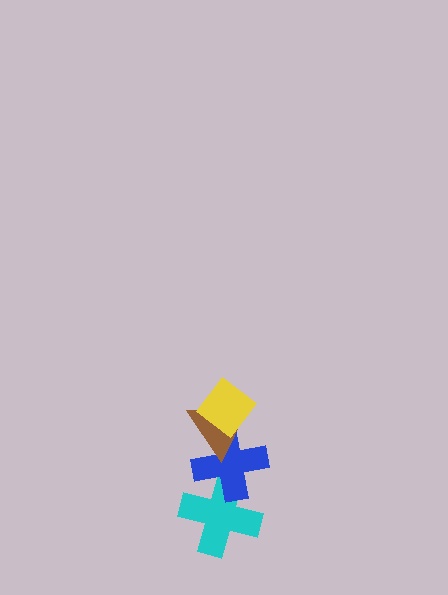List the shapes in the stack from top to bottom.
From top to bottom: the yellow diamond, the brown triangle, the blue cross, the cyan cross.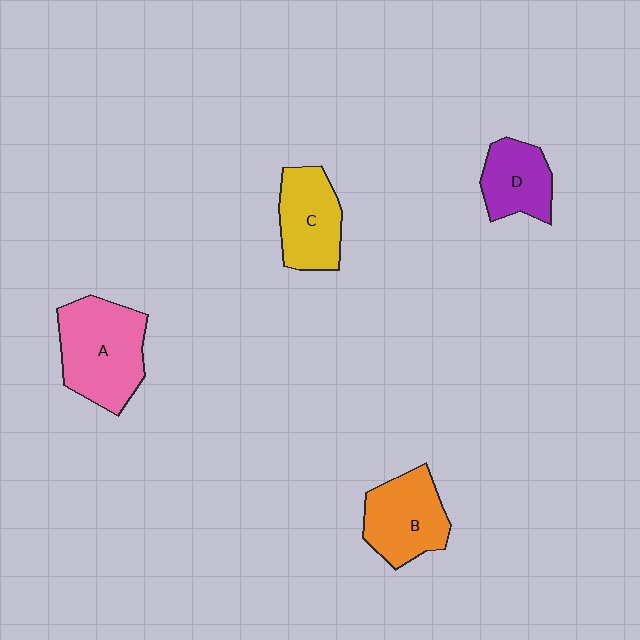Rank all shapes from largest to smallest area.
From largest to smallest: A (pink), B (orange), C (yellow), D (purple).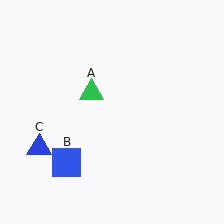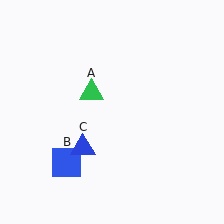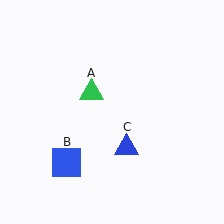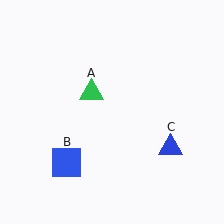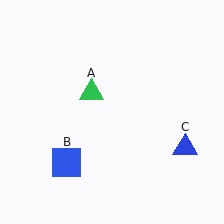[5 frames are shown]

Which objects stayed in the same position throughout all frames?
Green triangle (object A) and blue square (object B) remained stationary.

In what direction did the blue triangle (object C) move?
The blue triangle (object C) moved right.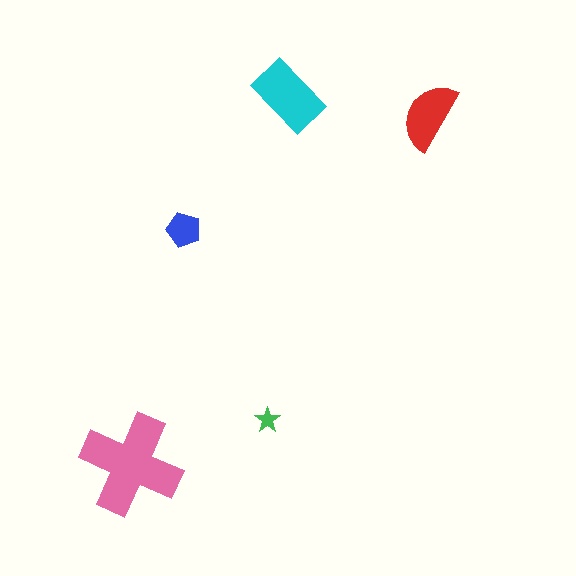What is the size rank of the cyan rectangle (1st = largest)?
2nd.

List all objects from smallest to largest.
The green star, the blue pentagon, the red semicircle, the cyan rectangle, the pink cross.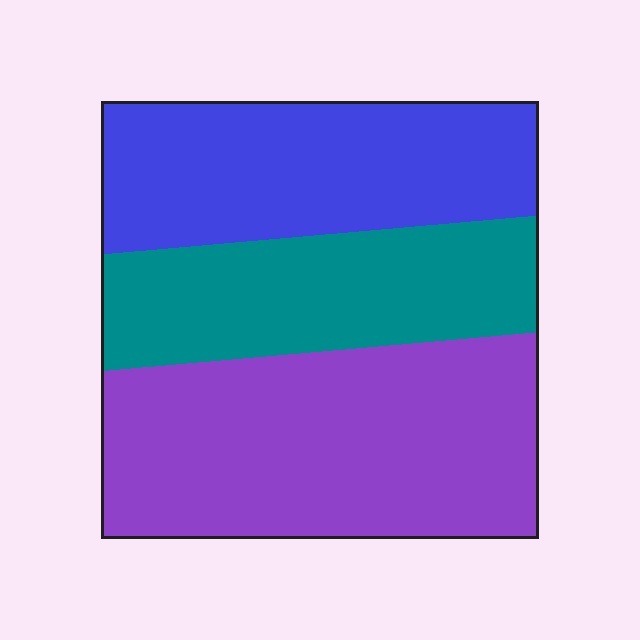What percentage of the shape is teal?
Teal covers roughly 25% of the shape.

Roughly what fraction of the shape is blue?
Blue takes up between a quarter and a half of the shape.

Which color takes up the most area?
Purple, at roughly 45%.